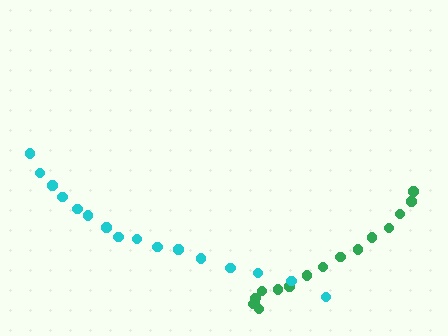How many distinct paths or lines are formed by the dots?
There are 2 distinct paths.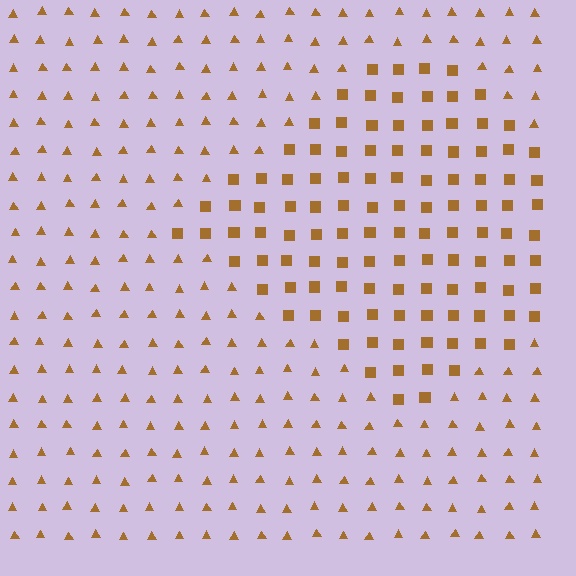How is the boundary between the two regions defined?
The boundary is defined by a change in element shape: squares inside vs. triangles outside. All elements share the same color and spacing.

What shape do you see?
I see a diamond.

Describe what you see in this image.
The image is filled with small brown elements arranged in a uniform grid. A diamond-shaped region contains squares, while the surrounding area contains triangles. The boundary is defined purely by the change in element shape.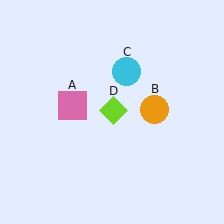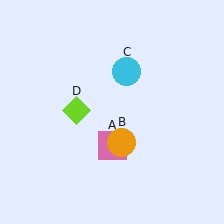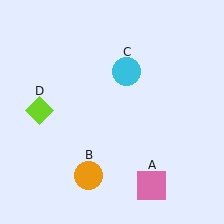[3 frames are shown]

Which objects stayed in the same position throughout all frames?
Cyan circle (object C) remained stationary.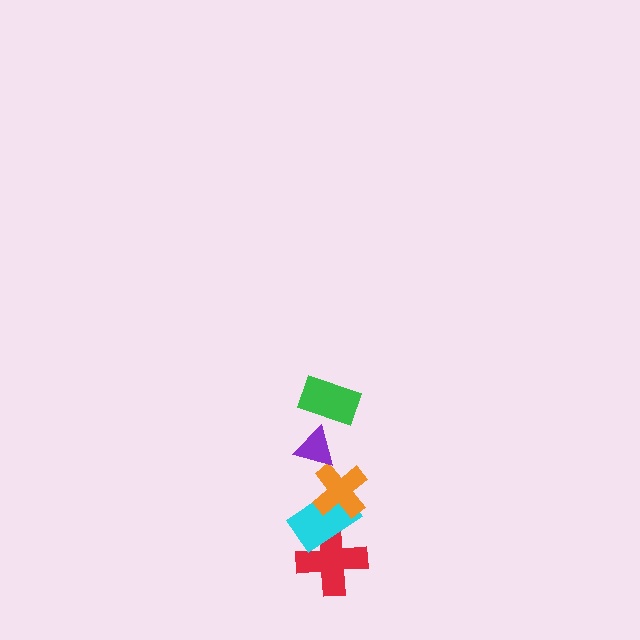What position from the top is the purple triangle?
The purple triangle is 2nd from the top.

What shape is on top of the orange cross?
The purple triangle is on top of the orange cross.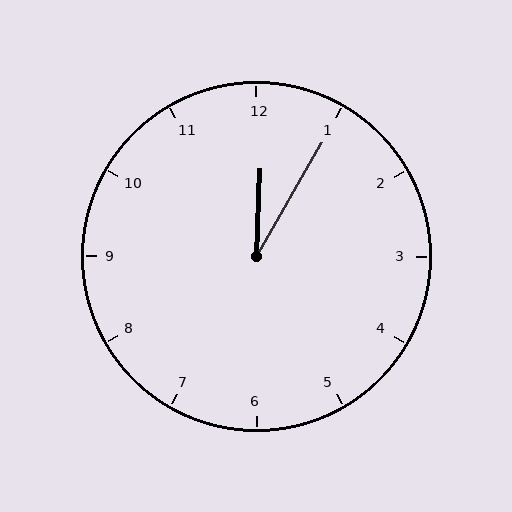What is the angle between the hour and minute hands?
Approximately 28 degrees.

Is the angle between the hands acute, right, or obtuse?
It is acute.